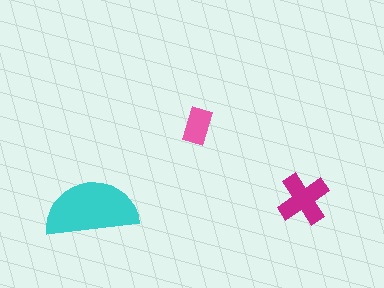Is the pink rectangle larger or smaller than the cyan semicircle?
Smaller.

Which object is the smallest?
The pink rectangle.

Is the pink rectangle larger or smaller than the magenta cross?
Smaller.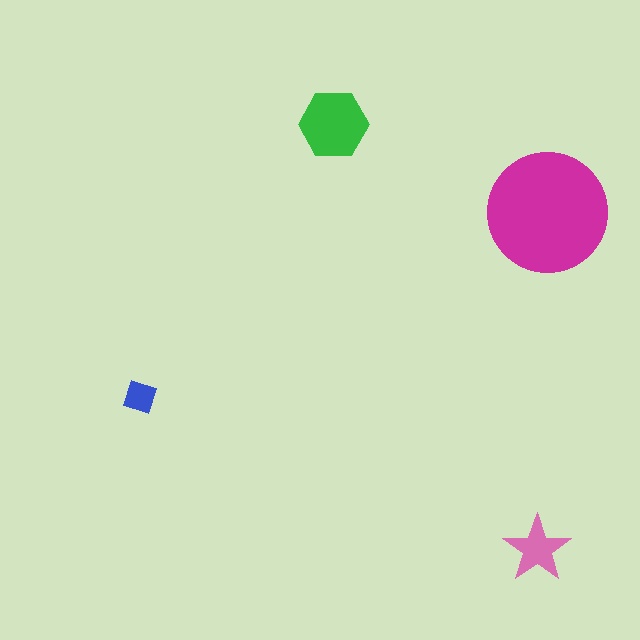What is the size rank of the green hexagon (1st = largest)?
2nd.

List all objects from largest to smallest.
The magenta circle, the green hexagon, the pink star, the blue diamond.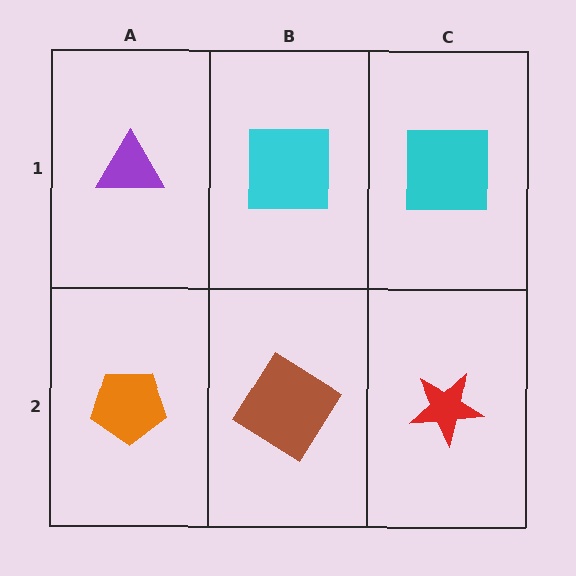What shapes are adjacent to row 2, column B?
A cyan square (row 1, column B), an orange pentagon (row 2, column A), a red star (row 2, column C).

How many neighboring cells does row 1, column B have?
3.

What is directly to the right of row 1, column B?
A cyan square.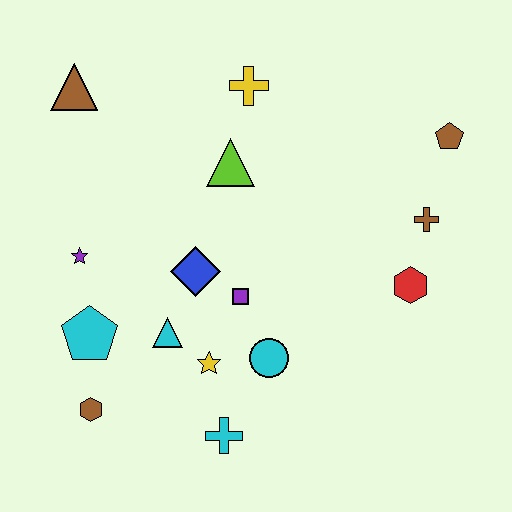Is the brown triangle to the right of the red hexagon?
No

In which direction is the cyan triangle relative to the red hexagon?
The cyan triangle is to the left of the red hexagon.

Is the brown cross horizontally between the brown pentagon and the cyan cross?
Yes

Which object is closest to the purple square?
The blue diamond is closest to the purple square.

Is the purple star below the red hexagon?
No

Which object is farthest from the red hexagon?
The brown triangle is farthest from the red hexagon.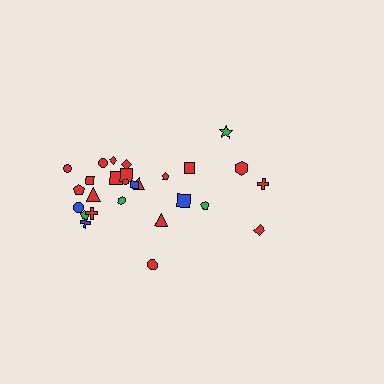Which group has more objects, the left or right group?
The left group.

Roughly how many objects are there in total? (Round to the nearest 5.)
Roughly 25 objects in total.